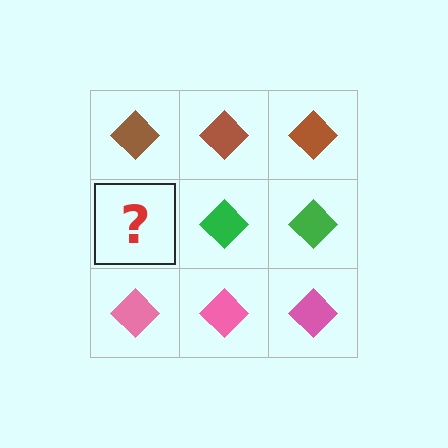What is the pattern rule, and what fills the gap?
The rule is that each row has a consistent color. The gap should be filled with a green diamond.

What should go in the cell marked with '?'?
The missing cell should contain a green diamond.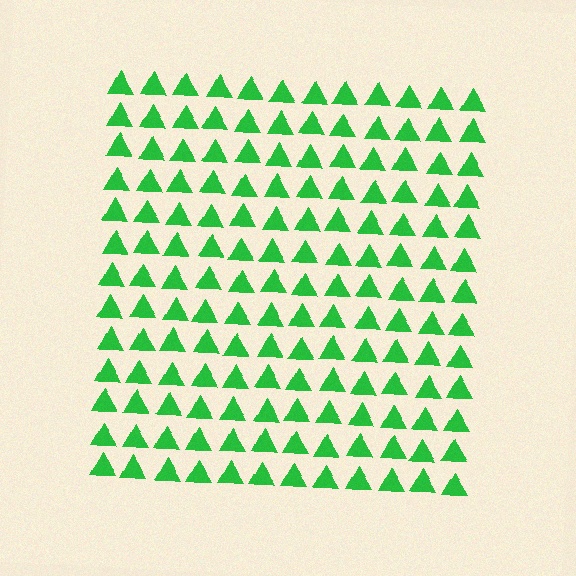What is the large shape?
The large shape is a square.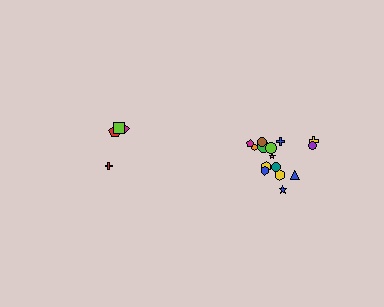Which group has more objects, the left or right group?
The right group.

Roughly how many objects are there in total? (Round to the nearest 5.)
Roughly 20 objects in total.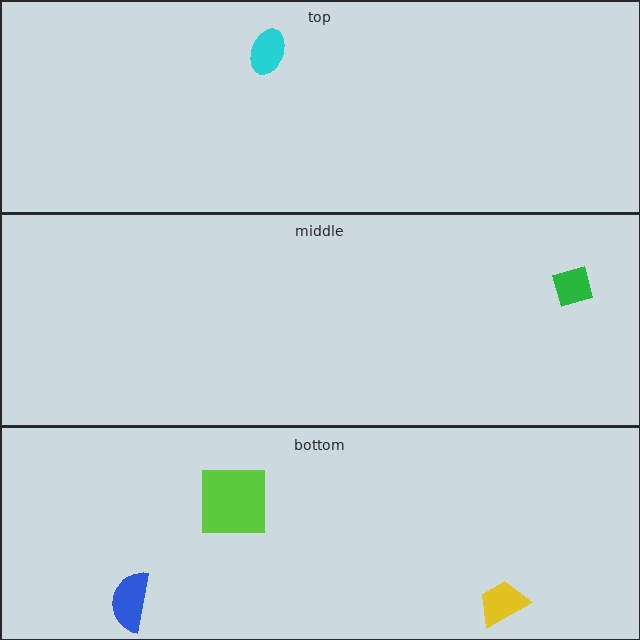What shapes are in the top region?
The cyan ellipse.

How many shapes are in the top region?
1.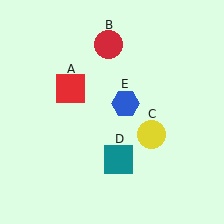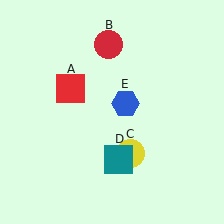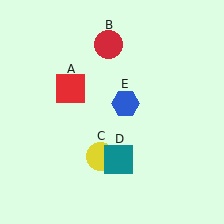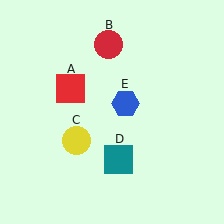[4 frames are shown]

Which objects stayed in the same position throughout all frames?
Red square (object A) and red circle (object B) and teal square (object D) and blue hexagon (object E) remained stationary.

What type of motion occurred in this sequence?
The yellow circle (object C) rotated clockwise around the center of the scene.